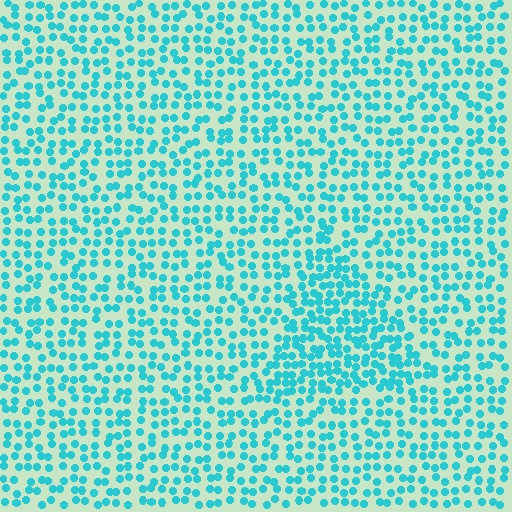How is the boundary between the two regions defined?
The boundary is defined by a change in element density (approximately 1.6x ratio). All elements are the same color, size, and shape.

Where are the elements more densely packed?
The elements are more densely packed inside the triangle boundary.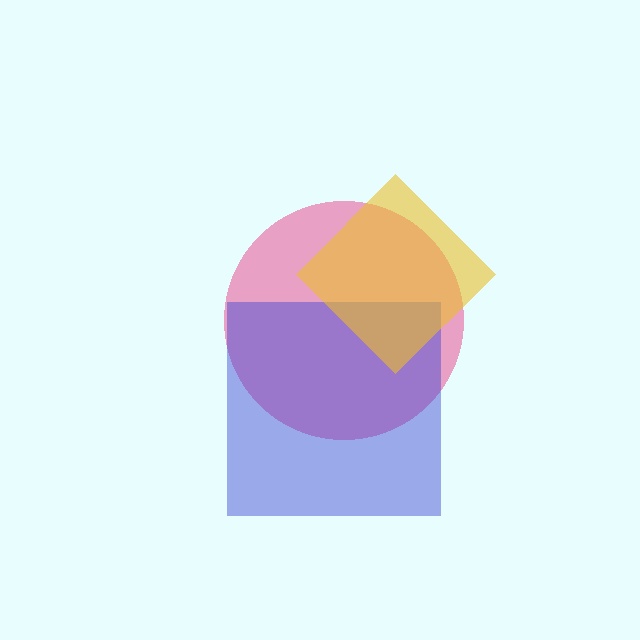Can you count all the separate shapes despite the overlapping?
Yes, there are 3 separate shapes.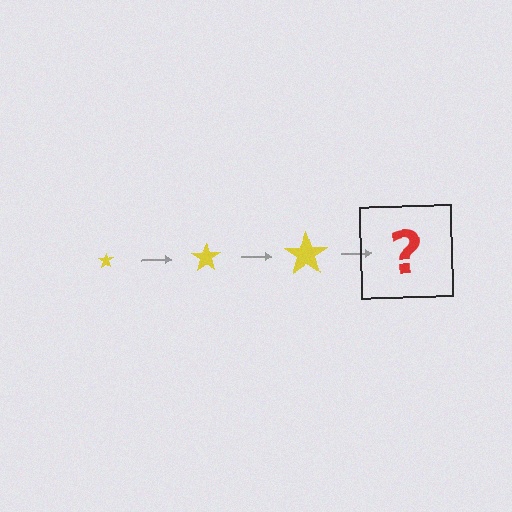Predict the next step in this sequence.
The next step is a yellow star, larger than the previous one.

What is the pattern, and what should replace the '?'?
The pattern is that the star gets progressively larger each step. The '?' should be a yellow star, larger than the previous one.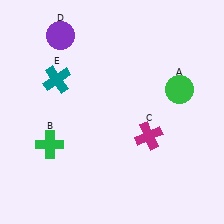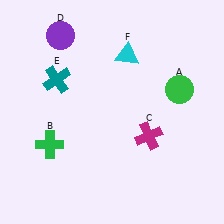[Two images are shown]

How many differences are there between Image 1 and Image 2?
There is 1 difference between the two images.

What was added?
A cyan triangle (F) was added in Image 2.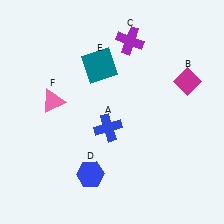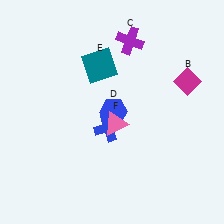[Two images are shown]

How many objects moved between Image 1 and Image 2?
2 objects moved between the two images.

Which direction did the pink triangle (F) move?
The pink triangle (F) moved right.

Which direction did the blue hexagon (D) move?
The blue hexagon (D) moved up.